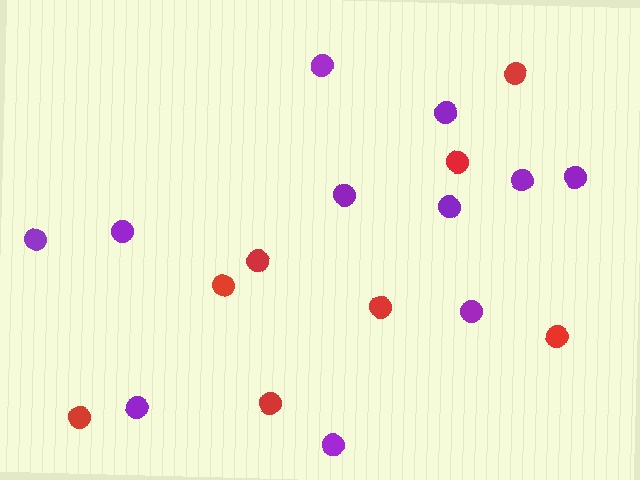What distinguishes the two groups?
There are 2 groups: one group of red circles (8) and one group of purple circles (11).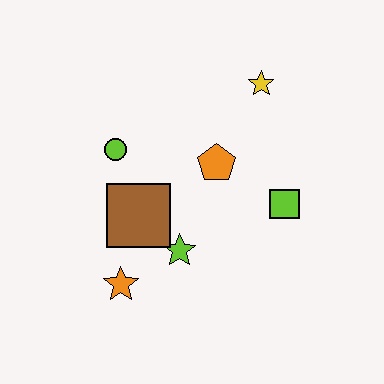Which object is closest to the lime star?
The brown square is closest to the lime star.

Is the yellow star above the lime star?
Yes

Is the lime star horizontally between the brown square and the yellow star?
Yes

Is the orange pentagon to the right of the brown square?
Yes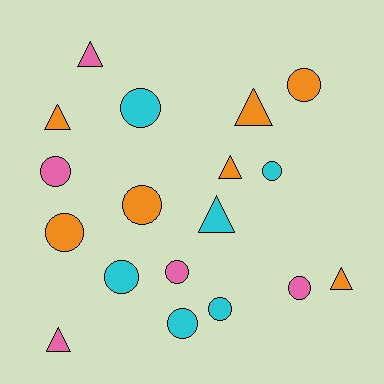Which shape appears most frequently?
Circle, with 11 objects.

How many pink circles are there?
There are 3 pink circles.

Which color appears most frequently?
Orange, with 7 objects.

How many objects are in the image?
There are 18 objects.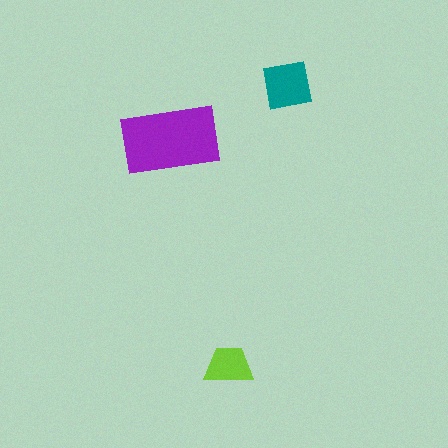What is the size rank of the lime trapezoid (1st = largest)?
3rd.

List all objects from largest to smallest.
The purple rectangle, the teal square, the lime trapezoid.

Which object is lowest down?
The lime trapezoid is bottommost.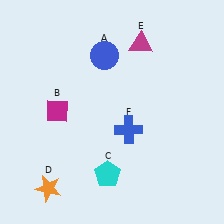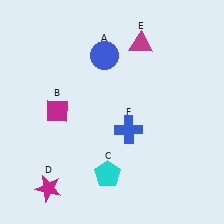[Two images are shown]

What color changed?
The star (D) changed from orange in Image 1 to magenta in Image 2.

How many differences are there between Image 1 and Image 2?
There is 1 difference between the two images.